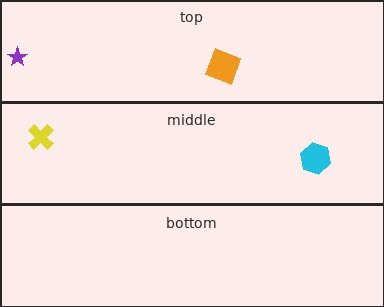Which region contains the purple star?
The top region.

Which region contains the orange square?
The top region.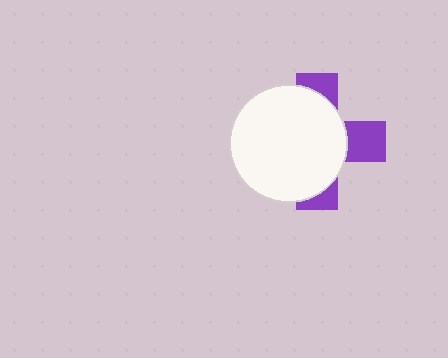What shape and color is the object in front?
The object in front is a white circle.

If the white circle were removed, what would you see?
You would see the complete purple cross.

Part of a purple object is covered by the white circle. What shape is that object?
It is a cross.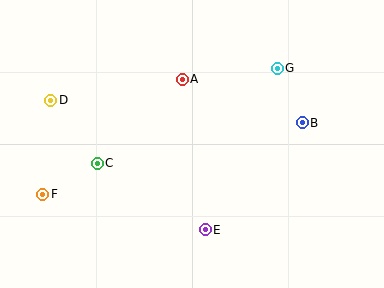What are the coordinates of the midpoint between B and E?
The midpoint between B and E is at (254, 176).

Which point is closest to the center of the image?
Point A at (182, 79) is closest to the center.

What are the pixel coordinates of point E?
Point E is at (205, 230).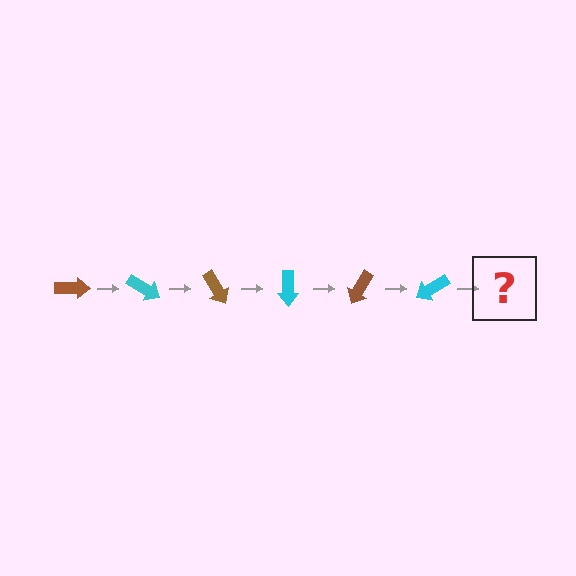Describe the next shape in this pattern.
It should be a brown arrow, rotated 180 degrees from the start.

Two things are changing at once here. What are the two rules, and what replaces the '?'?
The two rules are that it rotates 30 degrees each step and the color cycles through brown and cyan. The '?' should be a brown arrow, rotated 180 degrees from the start.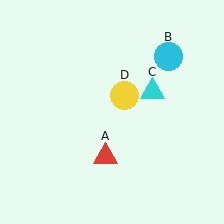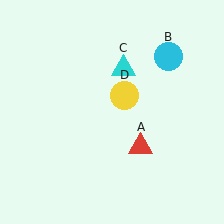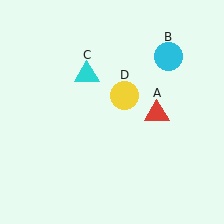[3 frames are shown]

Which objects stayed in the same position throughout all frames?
Cyan circle (object B) and yellow circle (object D) remained stationary.